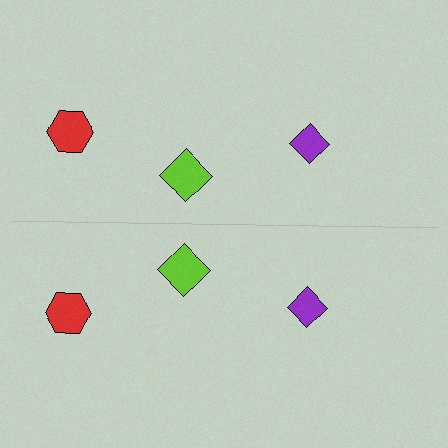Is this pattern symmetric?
Yes, this pattern has bilateral (reflection) symmetry.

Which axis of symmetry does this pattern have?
The pattern has a horizontal axis of symmetry running through the center of the image.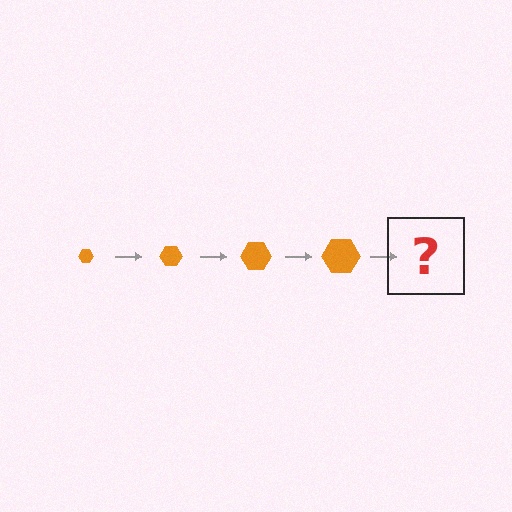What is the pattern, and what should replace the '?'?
The pattern is that the hexagon gets progressively larger each step. The '?' should be an orange hexagon, larger than the previous one.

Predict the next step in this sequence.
The next step is an orange hexagon, larger than the previous one.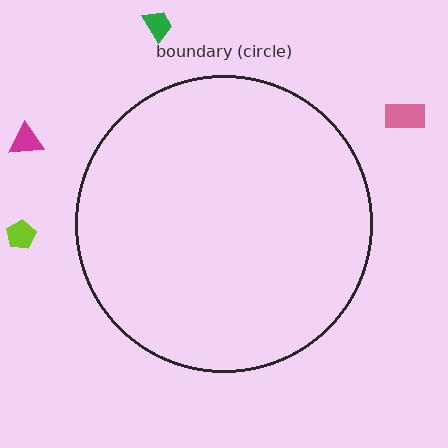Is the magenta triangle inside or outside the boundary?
Outside.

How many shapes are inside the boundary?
0 inside, 4 outside.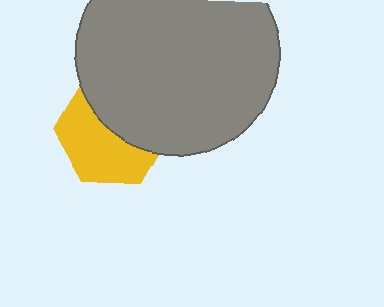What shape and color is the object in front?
The object in front is a gray circle.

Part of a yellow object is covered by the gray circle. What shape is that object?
It is a hexagon.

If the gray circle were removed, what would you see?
You would see the complete yellow hexagon.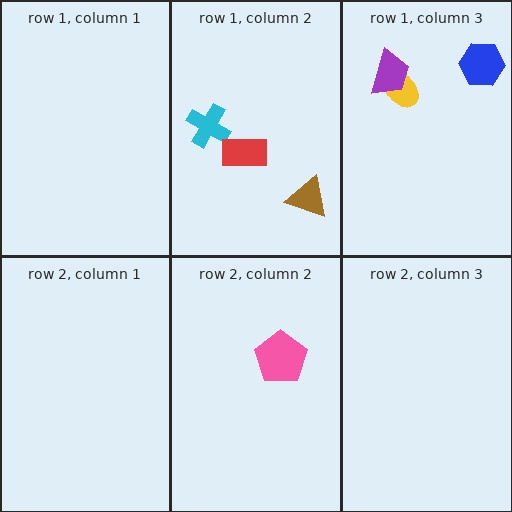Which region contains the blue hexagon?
The row 1, column 3 region.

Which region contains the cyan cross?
The row 1, column 2 region.